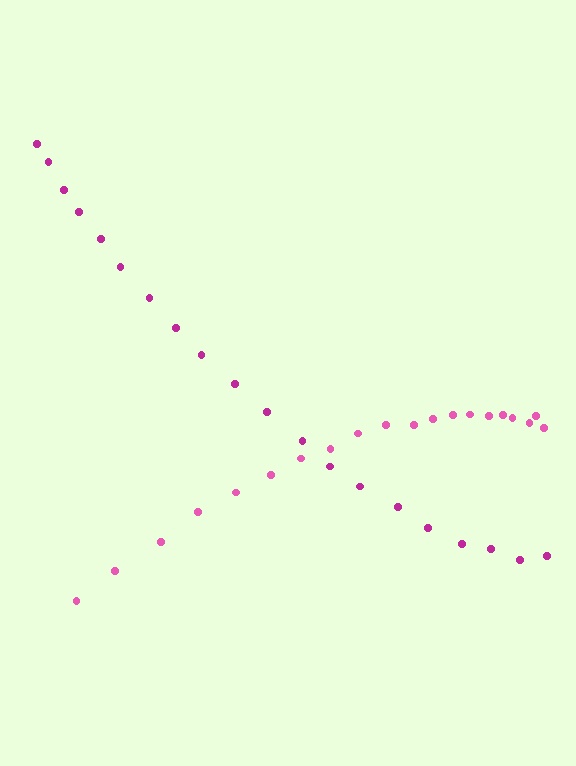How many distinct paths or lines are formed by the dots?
There are 2 distinct paths.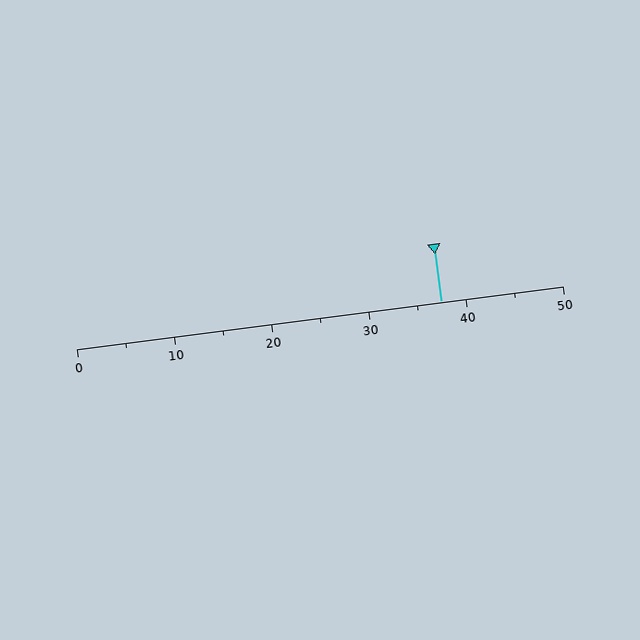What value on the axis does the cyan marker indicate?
The marker indicates approximately 37.5.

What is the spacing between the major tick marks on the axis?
The major ticks are spaced 10 apart.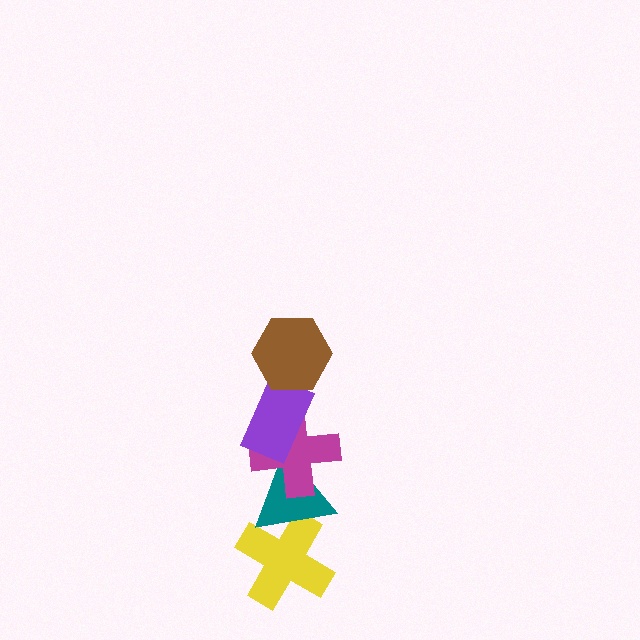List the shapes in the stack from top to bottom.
From top to bottom: the brown hexagon, the purple rectangle, the magenta cross, the teal triangle, the yellow cross.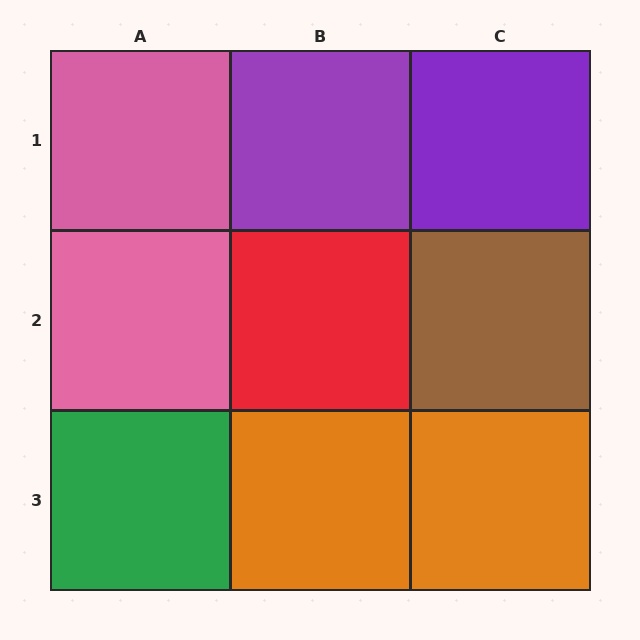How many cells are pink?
2 cells are pink.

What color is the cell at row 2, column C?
Brown.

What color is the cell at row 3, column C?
Orange.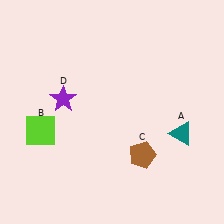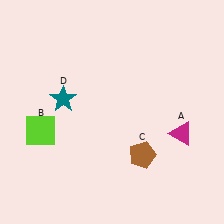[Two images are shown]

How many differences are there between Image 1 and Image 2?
There are 2 differences between the two images.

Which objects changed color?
A changed from teal to magenta. D changed from purple to teal.